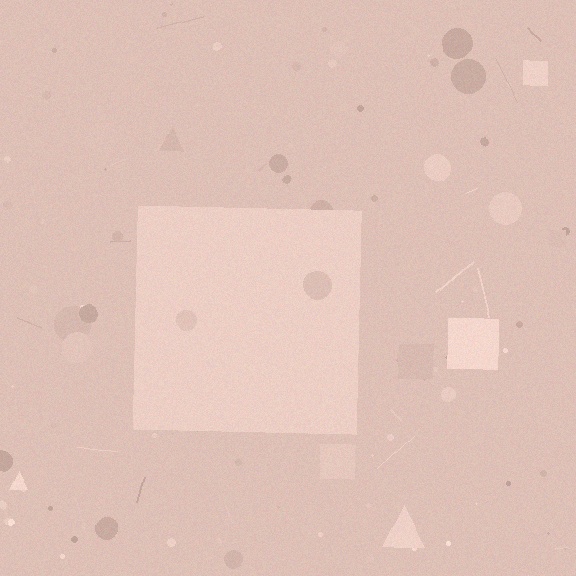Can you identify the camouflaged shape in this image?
The camouflaged shape is a square.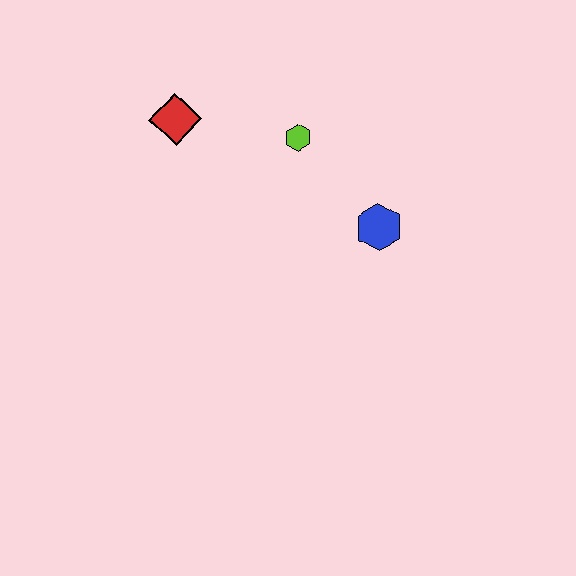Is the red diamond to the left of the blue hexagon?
Yes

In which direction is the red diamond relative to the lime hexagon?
The red diamond is to the left of the lime hexagon.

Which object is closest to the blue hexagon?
The lime hexagon is closest to the blue hexagon.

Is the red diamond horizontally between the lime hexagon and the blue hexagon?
No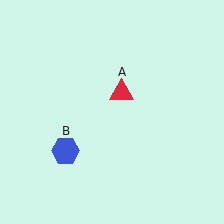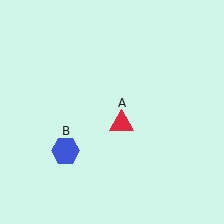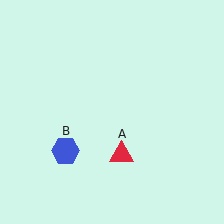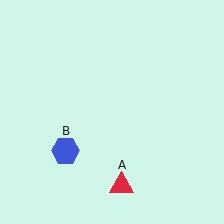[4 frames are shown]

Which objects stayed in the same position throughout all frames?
Blue hexagon (object B) remained stationary.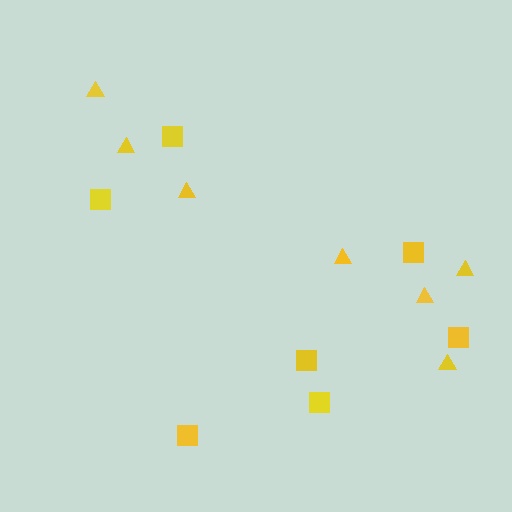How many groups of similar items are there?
There are 2 groups: one group of triangles (7) and one group of squares (7).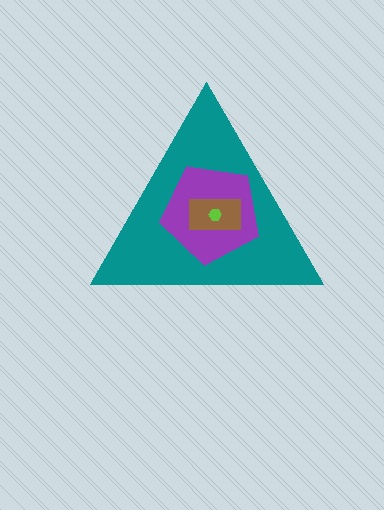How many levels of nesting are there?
4.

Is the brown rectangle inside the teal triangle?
Yes.